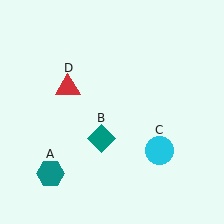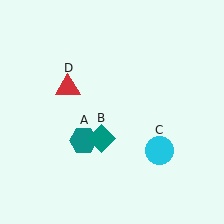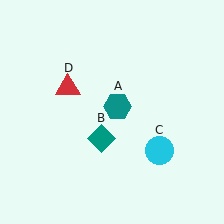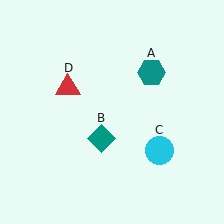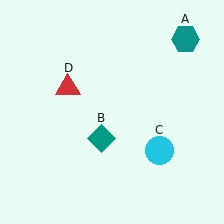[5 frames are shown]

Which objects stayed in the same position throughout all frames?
Teal diamond (object B) and cyan circle (object C) and red triangle (object D) remained stationary.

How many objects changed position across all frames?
1 object changed position: teal hexagon (object A).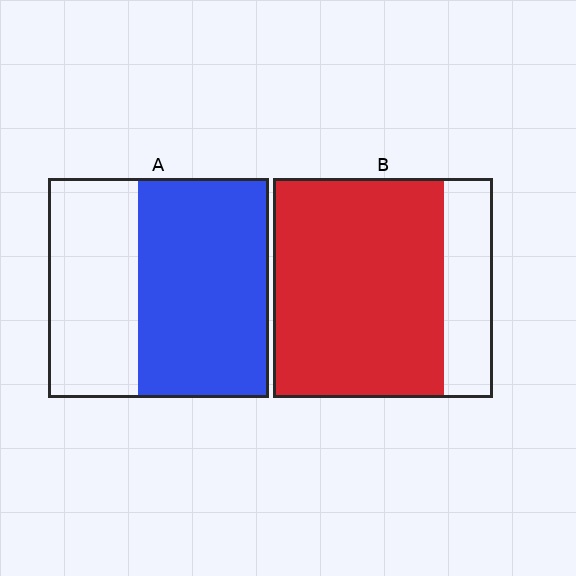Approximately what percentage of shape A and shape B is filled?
A is approximately 60% and B is approximately 80%.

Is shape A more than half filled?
Yes.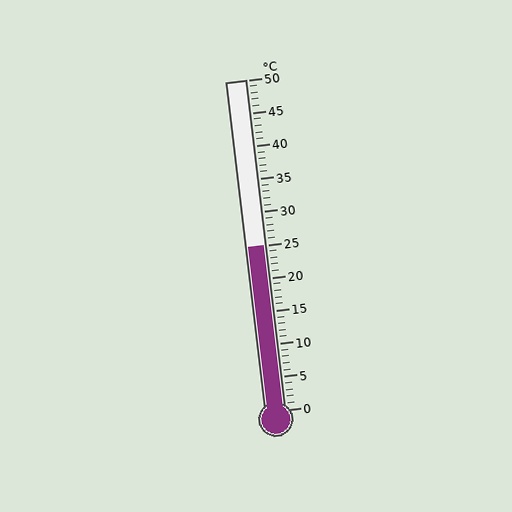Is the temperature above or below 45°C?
The temperature is below 45°C.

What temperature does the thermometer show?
The thermometer shows approximately 25°C.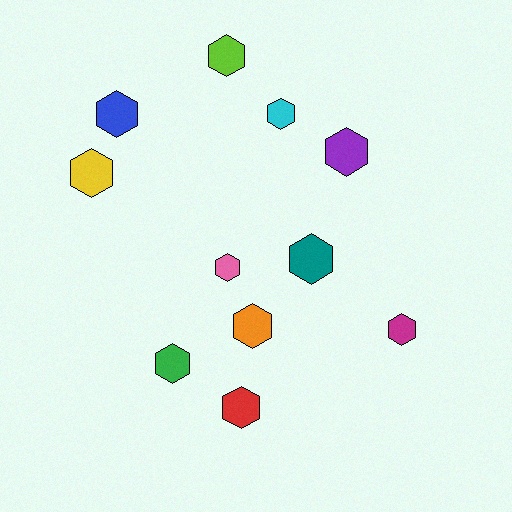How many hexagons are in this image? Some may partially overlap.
There are 11 hexagons.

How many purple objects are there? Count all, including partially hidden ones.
There is 1 purple object.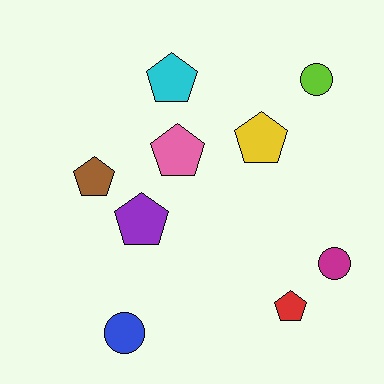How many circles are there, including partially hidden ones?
There are 3 circles.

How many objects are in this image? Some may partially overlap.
There are 9 objects.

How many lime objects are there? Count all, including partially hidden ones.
There is 1 lime object.